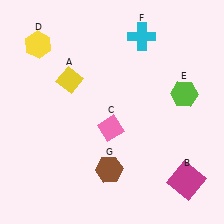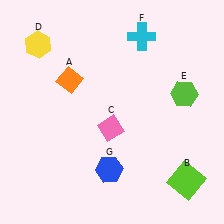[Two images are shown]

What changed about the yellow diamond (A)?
In Image 1, A is yellow. In Image 2, it changed to orange.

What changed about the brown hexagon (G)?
In Image 1, G is brown. In Image 2, it changed to blue.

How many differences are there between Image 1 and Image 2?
There are 3 differences between the two images.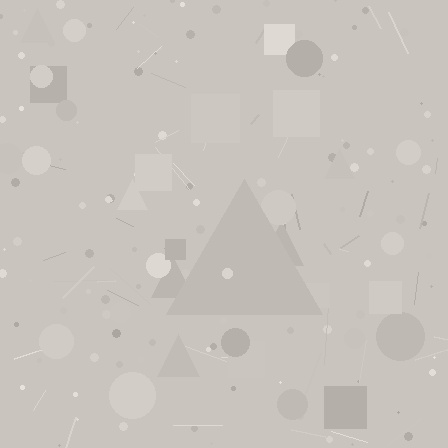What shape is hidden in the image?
A triangle is hidden in the image.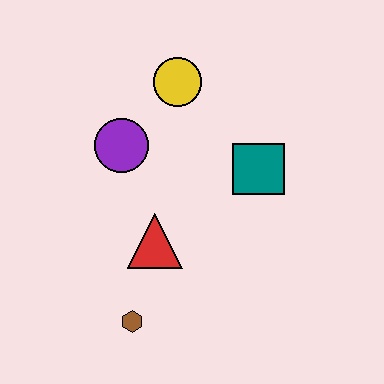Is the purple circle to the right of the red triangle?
No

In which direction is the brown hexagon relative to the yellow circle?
The brown hexagon is below the yellow circle.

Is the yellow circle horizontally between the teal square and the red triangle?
Yes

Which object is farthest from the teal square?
The brown hexagon is farthest from the teal square.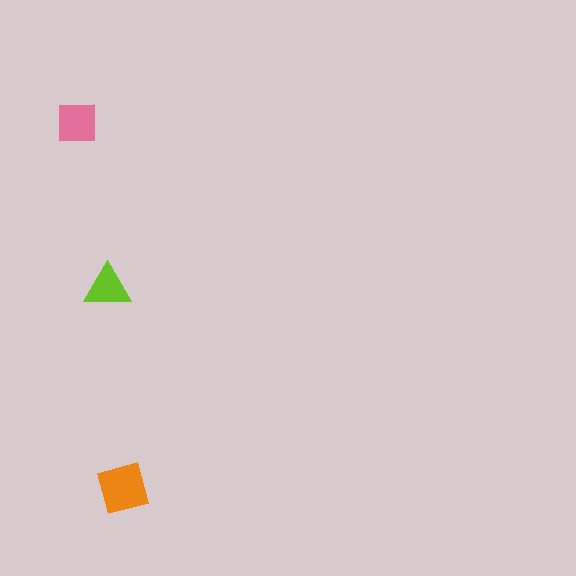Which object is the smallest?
The lime triangle.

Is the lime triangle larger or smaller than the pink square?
Smaller.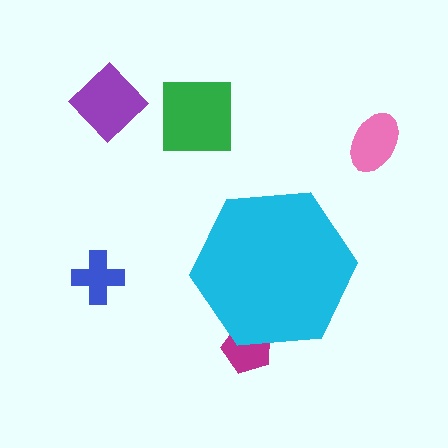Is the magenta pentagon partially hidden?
Yes, the magenta pentagon is partially hidden behind the cyan hexagon.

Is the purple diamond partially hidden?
No, the purple diamond is fully visible.